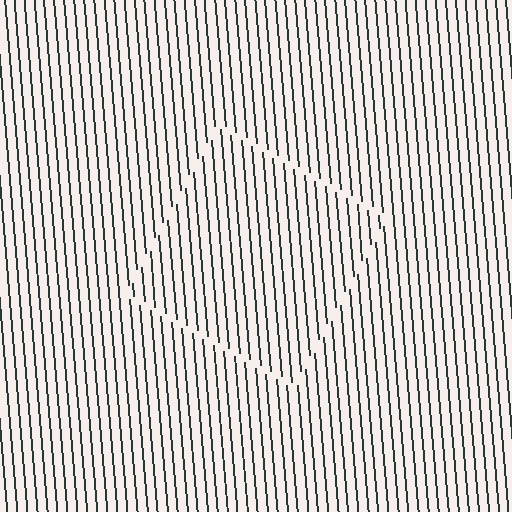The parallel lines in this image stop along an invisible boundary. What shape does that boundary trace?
An illusory square. The interior of the shape contains the same grating, shifted by half a period — the contour is defined by the phase discontinuity where line-ends from the inner and outer gratings abut.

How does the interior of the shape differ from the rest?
The interior of the shape contains the same grating, shifted by half a period — the contour is defined by the phase discontinuity where line-ends from the inner and outer gratings abut.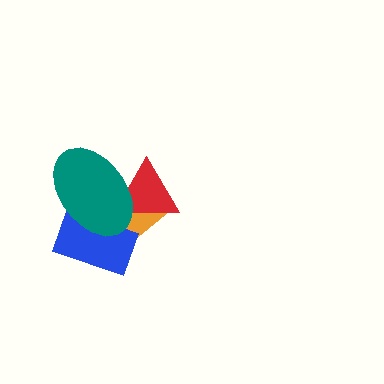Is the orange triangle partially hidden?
Yes, it is partially covered by another shape.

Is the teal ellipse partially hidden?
No, no other shape covers it.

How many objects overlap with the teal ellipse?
3 objects overlap with the teal ellipse.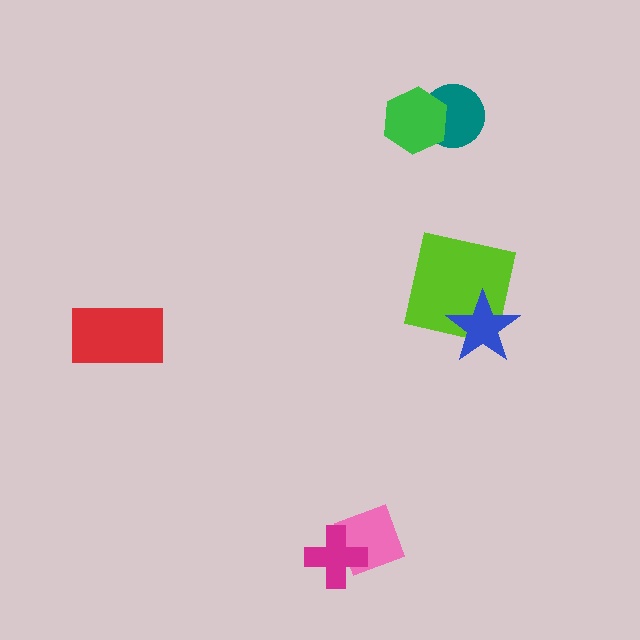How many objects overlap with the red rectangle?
0 objects overlap with the red rectangle.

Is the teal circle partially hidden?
Yes, it is partially covered by another shape.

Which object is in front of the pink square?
The magenta cross is in front of the pink square.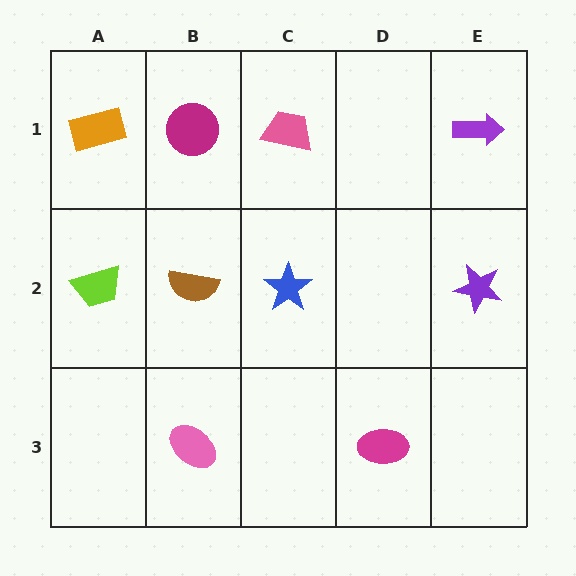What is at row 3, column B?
A pink ellipse.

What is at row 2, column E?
A purple star.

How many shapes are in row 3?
2 shapes.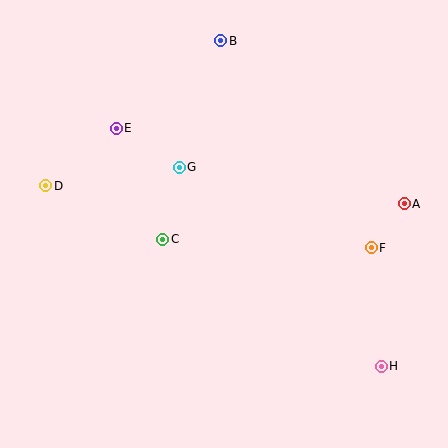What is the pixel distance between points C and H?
The distance between C and H is 253 pixels.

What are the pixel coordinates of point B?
Point B is at (221, 41).